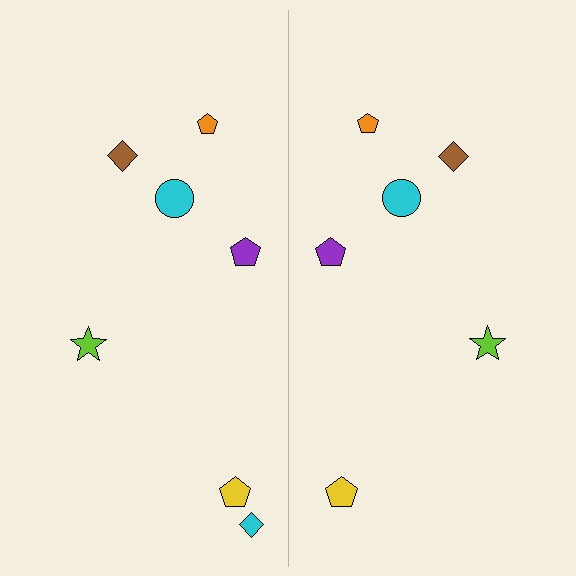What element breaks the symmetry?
A cyan diamond is missing from the right side.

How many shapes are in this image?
There are 13 shapes in this image.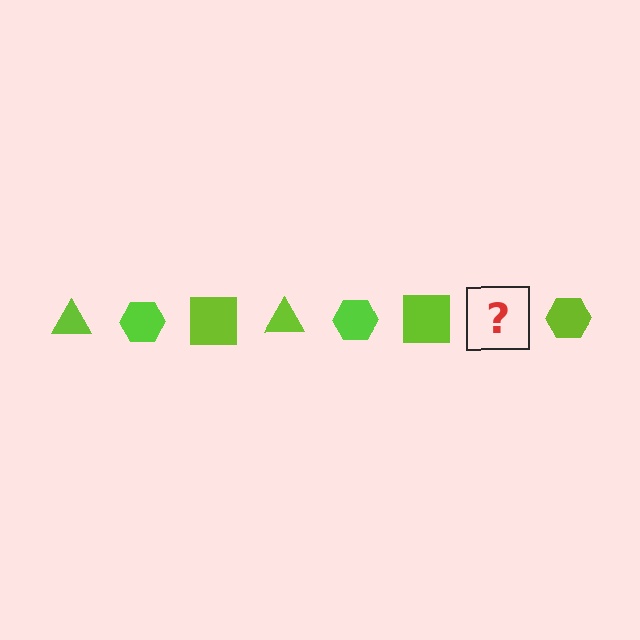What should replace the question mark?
The question mark should be replaced with a lime triangle.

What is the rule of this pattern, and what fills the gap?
The rule is that the pattern cycles through triangle, hexagon, square shapes in lime. The gap should be filled with a lime triangle.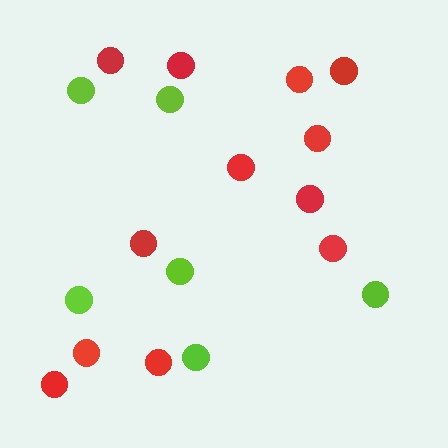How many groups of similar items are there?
There are 2 groups: one group of red circles (12) and one group of lime circles (6).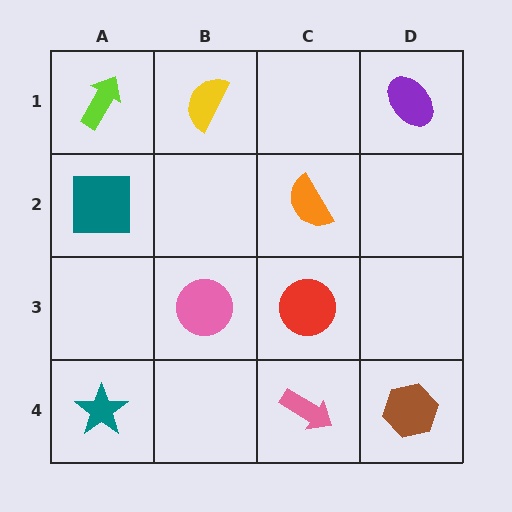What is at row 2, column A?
A teal square.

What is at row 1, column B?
A yellow semicircle.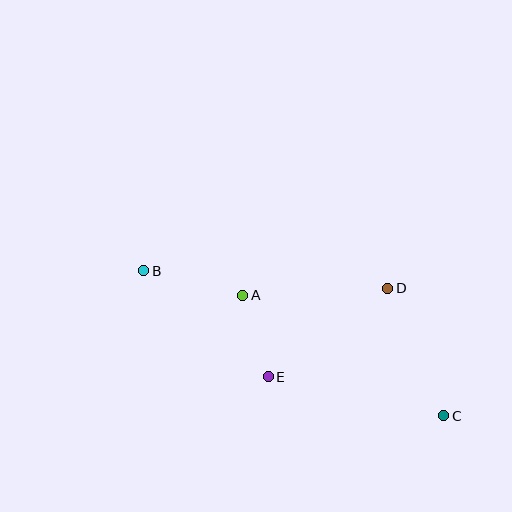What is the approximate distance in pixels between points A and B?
The distance between A and B is approximately 102 pixels.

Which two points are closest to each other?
Points A and E are closest to each other.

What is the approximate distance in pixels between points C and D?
The distance between C and D is approximately 139 pixels.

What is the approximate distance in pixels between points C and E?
The distance between C and E is approximately 180 pixels.